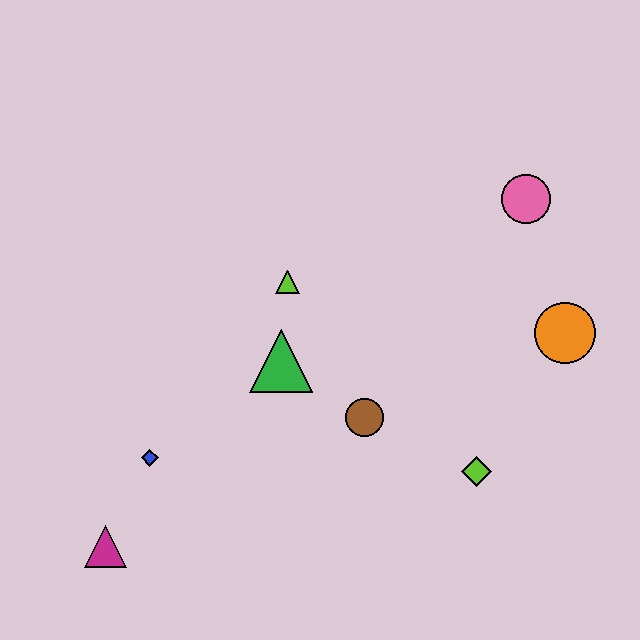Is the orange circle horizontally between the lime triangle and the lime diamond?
No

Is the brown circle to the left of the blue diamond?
No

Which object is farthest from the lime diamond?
The magenta triangle is farthest from the lime diamond.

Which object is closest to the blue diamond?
The magenta triangle is closest to the blue diamond.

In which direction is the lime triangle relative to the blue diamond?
The lime triangle is above the blue diamond.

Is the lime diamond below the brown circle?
Yes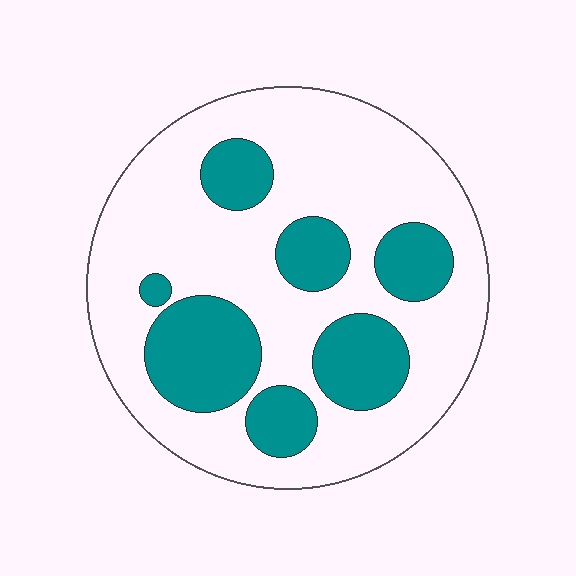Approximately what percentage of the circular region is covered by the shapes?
Approximately 30%.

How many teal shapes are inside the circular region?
7.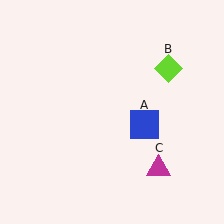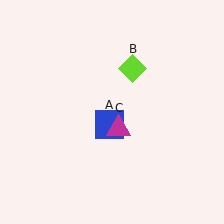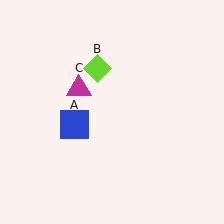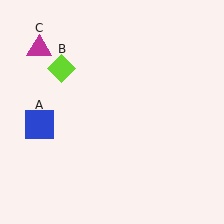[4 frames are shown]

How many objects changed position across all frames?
3 objects changed position: blue square (object A), lime diamond (object B), magenta triangle (object C).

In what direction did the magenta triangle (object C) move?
The magenta triangle (object C) moved up and to the left.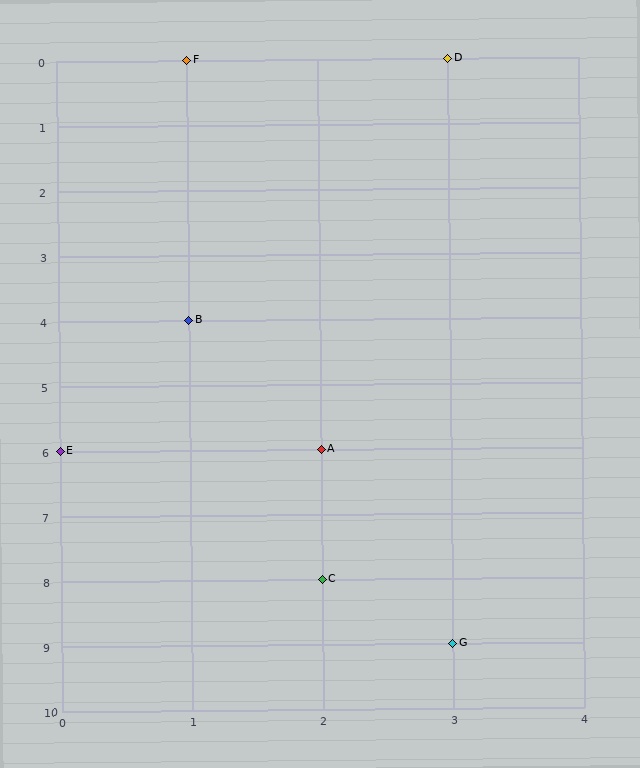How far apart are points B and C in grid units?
Points B and C are 1 column and 4 rows apart (about 4.1 grid units diagonally).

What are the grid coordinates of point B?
Point B is at grid coordinates (1, 4).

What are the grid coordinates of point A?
Point A is at grid coordinates (2, 6).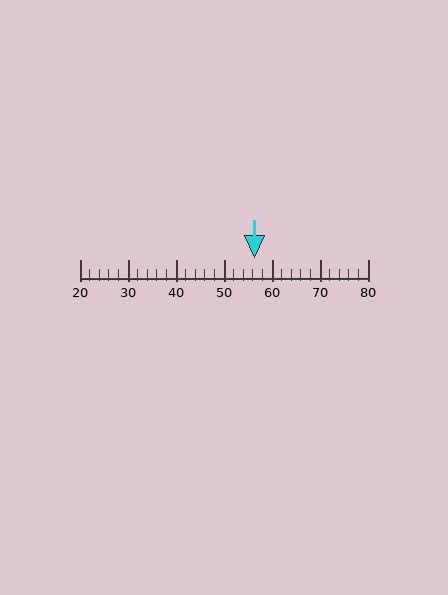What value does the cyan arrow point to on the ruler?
The cyan arrow points to approximately 56.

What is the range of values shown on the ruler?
The ruler shows values from 20 to 80.